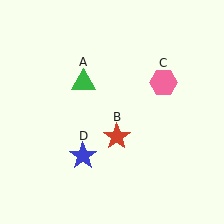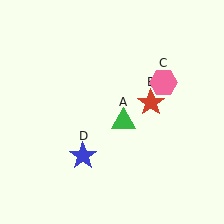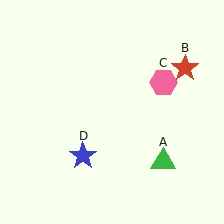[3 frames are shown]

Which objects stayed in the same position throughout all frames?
Pink hexagon (object C) and blue star (object D) remained stationary.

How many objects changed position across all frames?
2 objects changed position: green triangle (object A), red star (object B).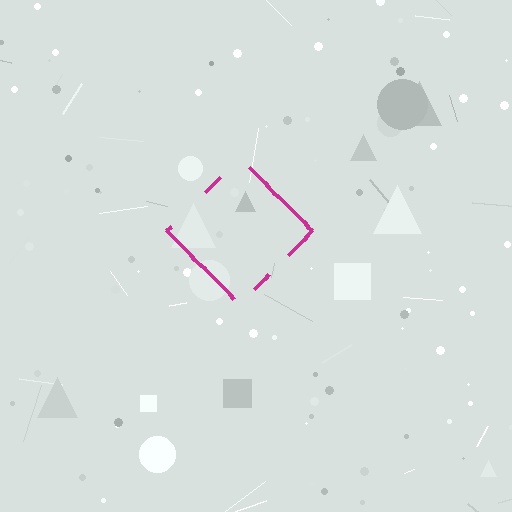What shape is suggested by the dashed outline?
The dashed outline suggests a diamond.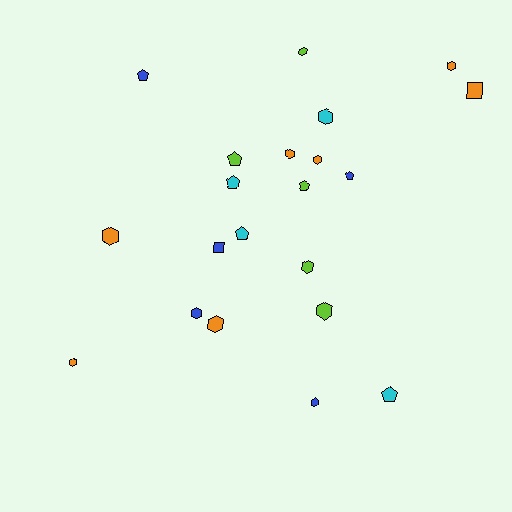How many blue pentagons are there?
There are 2 blue pentagons.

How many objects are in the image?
There are 21 objects.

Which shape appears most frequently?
Hexagon, with 12 objects.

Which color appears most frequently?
Orange, with 7 objects.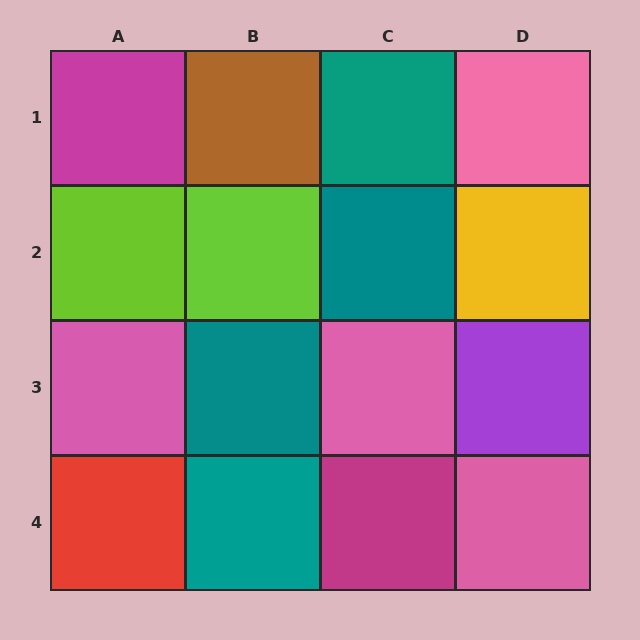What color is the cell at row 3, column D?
Purple.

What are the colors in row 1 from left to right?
Magenta, brown, teal, pink.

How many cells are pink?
4 cells are pink.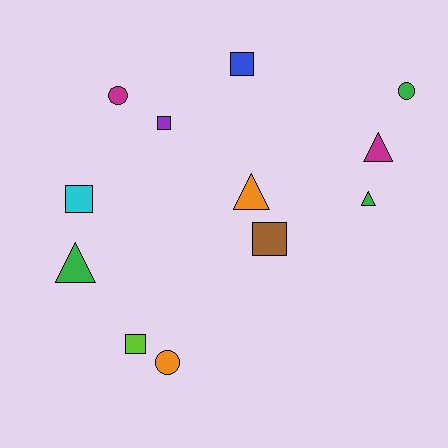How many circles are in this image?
There are 3 circles.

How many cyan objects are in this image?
There is 1 cyan object.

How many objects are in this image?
There are 12 objects.